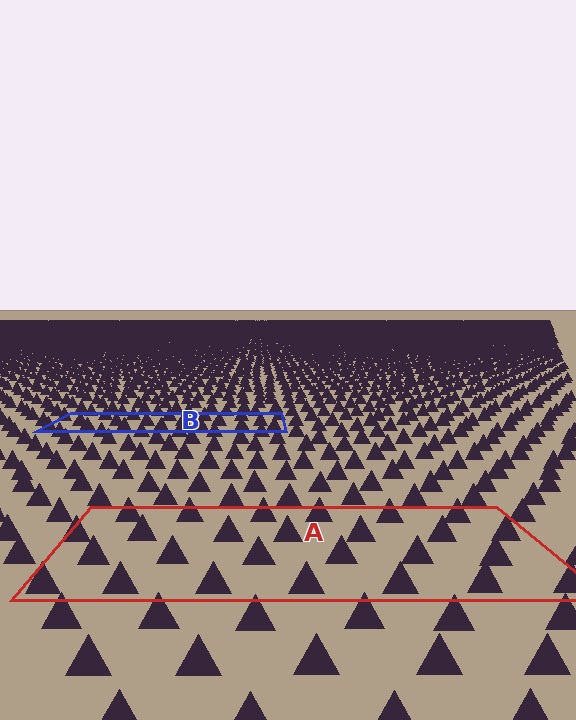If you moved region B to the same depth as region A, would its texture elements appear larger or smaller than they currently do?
They would appear larger. At a closer depth, the same texture elements are projected at a bigger on-screen size.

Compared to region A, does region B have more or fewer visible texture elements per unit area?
Region B has more texture elements per unit area — they are packed more densely because it is farther away.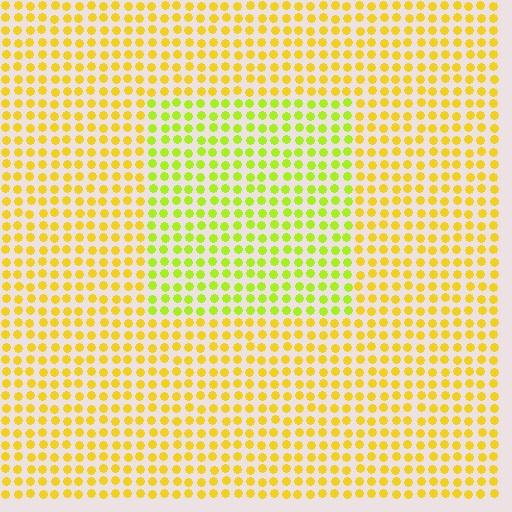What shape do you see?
I see a rectangle.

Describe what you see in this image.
The image is filled with small yellow elements in a uniform arrangement. A rectangle-shaped region is visible where the elements are tinted to a slightly different hue, forming a subtle color boundary.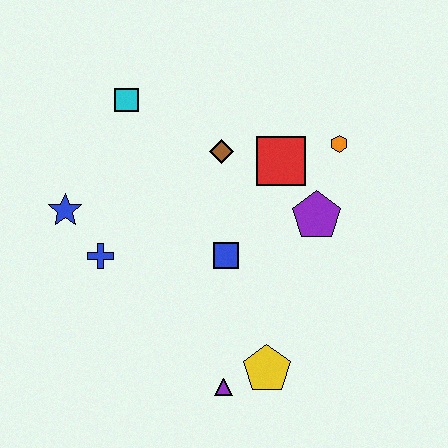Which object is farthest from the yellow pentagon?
The cyan square is farthest from the yellow pentagon.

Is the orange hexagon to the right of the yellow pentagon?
Yes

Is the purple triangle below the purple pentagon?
Yes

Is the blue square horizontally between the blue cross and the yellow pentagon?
Yes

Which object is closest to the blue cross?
The blue star is closest to the blue cross.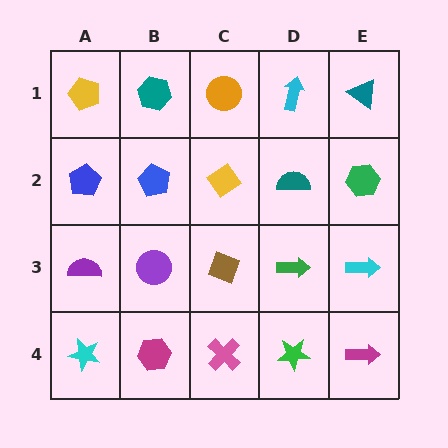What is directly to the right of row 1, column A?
A teal hexagon.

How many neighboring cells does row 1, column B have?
3.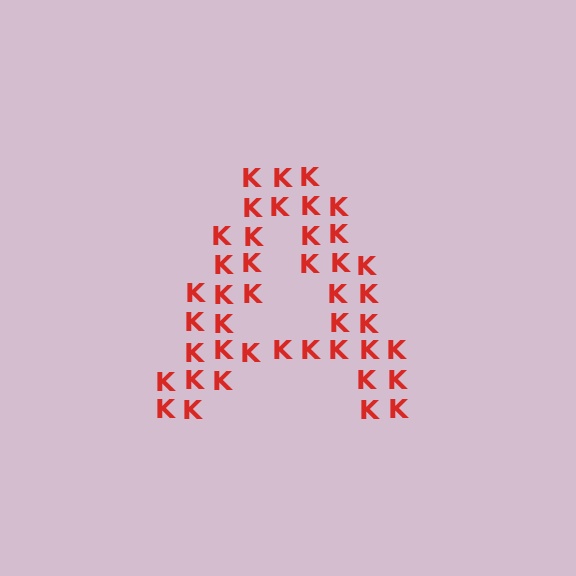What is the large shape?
The large shape is the letter A.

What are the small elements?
The small elements are letter K's.